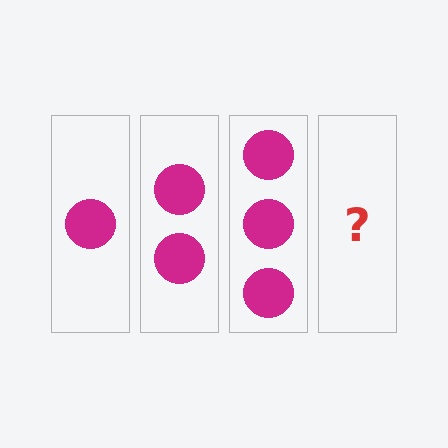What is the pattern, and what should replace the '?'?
The pattern is that each step adds one more circle. The '?' should be 4 circles.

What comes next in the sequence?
The next element should be 4 circles.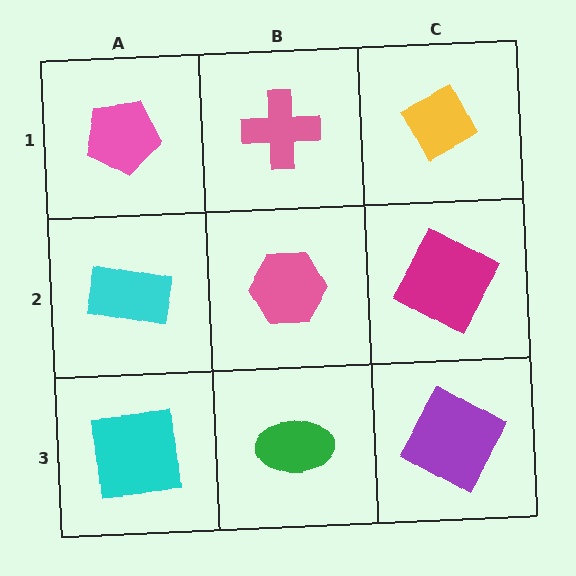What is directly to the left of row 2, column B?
A cyan rectangle.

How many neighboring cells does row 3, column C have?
2.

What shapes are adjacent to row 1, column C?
A magenta square (row 2, column C), a pink cross (row 1, column B).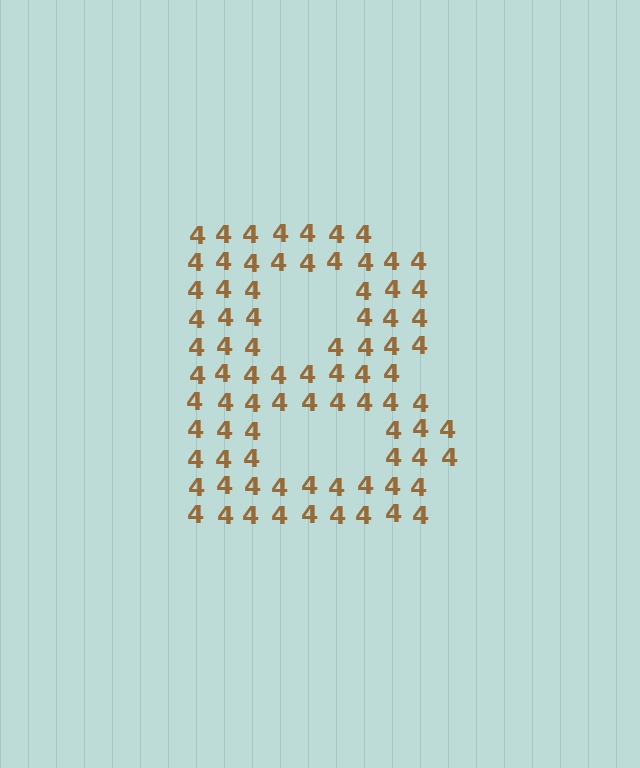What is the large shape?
The large shape is the letter B.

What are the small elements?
The small elements are digit 4's.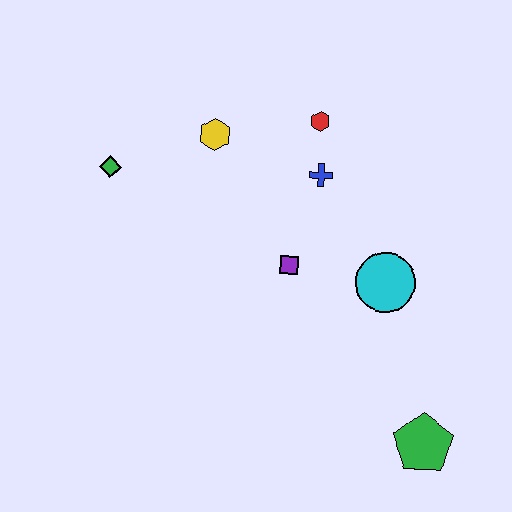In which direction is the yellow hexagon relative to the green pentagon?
The yellow hexagon is above the green pentagon.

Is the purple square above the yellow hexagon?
No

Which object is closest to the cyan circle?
The purple square is closest to the cyan circle.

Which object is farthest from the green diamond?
The green pentagon is farthest from the green diamond.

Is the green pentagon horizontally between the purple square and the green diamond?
No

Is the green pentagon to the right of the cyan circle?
Yes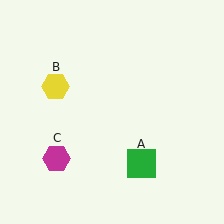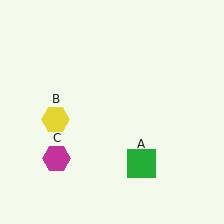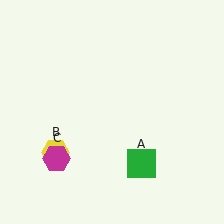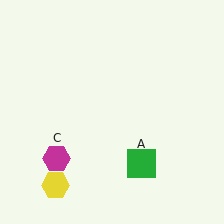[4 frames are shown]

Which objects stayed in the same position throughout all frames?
Green square (object A) and magenta hexagon (object C) remained stationary.